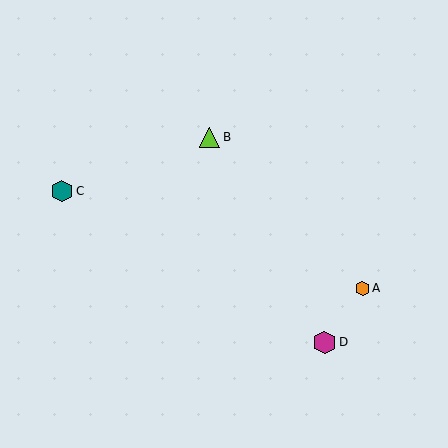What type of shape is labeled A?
Shape A is an orange hexagon.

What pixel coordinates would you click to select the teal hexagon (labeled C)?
Click at (62, 191) to select the teal hexagon C.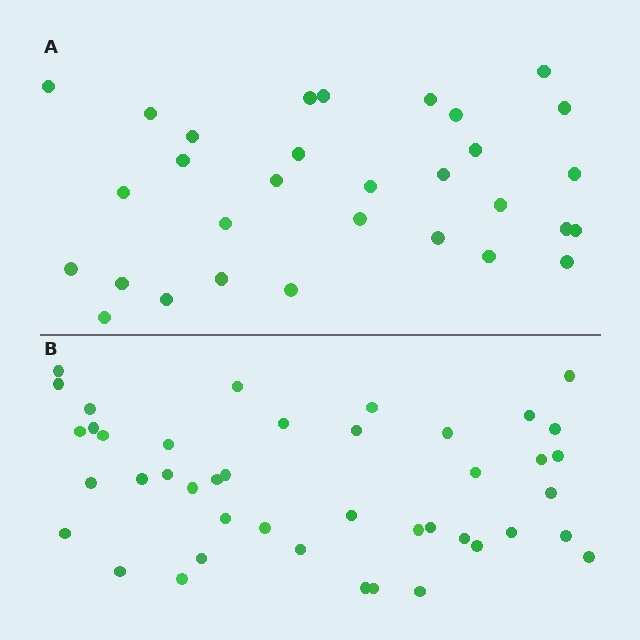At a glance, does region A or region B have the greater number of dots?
Region B (the bottom region) has more dots.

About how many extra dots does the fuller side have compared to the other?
Region B has roughly 12 or so more dots than region A.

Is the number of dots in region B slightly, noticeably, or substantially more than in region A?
Region B has noticeably more, but not dramatically so. The ratio is roughly 1.4 to 1.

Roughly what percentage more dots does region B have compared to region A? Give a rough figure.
About 40% more.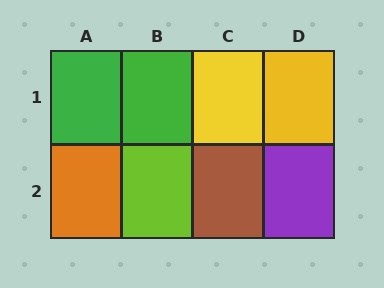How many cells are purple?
1 cell is purple.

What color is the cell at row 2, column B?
Lime.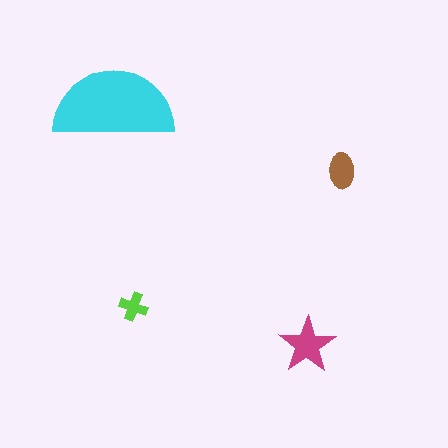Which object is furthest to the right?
The brown ellipse is rightmost.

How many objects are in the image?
There are 4 objects in the image.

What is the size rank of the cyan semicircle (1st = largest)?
1st.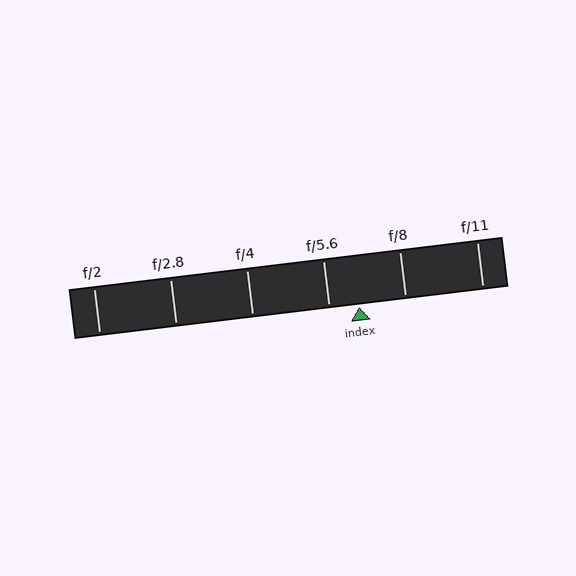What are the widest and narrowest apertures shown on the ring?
The widest aperture shown is f/2 and the narrowest is f/11.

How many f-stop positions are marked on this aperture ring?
There are 6 f-stop positions marked.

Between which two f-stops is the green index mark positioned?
The index mark is between f/5.6 and f/8.